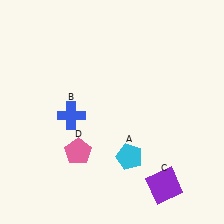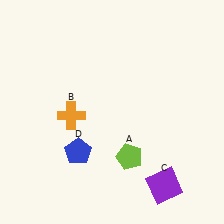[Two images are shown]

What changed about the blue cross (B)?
In Image 1, B is blue. In Image 2, it changed to orange.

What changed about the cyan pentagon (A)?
In Image 1, A is cyan. In Image 2, it changed to lime.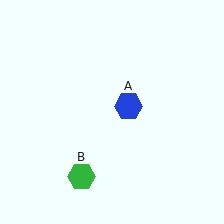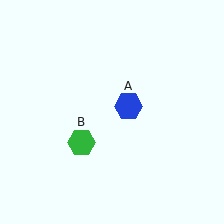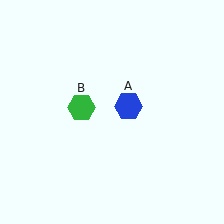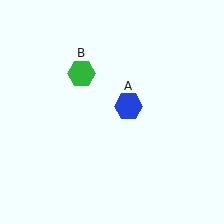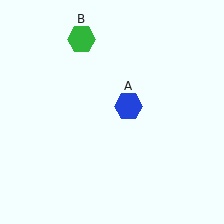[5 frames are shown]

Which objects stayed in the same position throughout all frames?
Blue hexagon (object A) remained stationary.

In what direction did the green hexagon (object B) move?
The green hexagon (object B) moved up.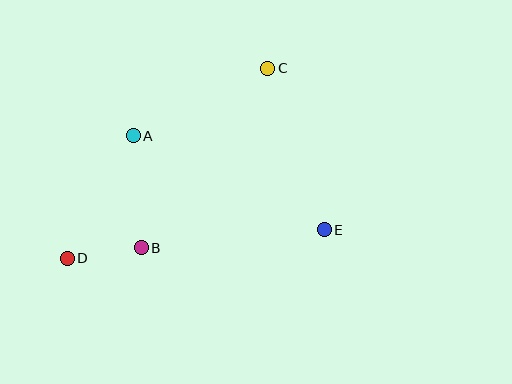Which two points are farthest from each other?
Points C and D are farthest from each other.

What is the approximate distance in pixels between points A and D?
The distance between A and D is approximately 139 pixels.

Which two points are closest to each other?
Points B and D are closest to each other.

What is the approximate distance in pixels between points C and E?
The distance between C and E is approximately 171 pixels.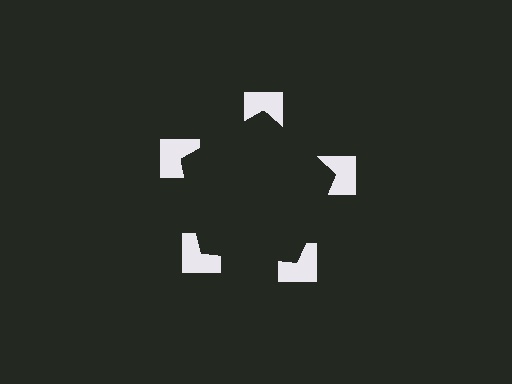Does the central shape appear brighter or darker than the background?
It typically appears slightly darker than the background, even though no actual brightness change is drawn.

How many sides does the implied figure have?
5 sides.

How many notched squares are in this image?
There are 5 — one at each vertex of the illusory pentagon.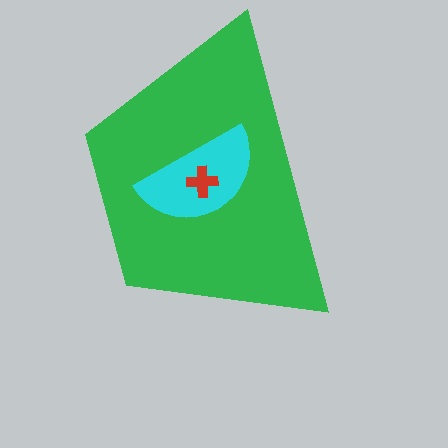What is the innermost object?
The red cross.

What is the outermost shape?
The green trapezoid.